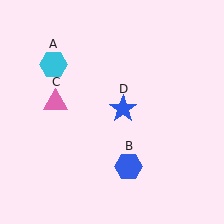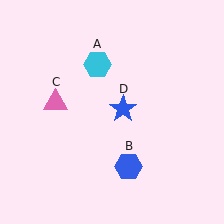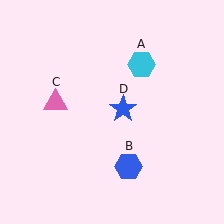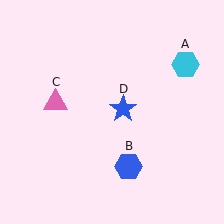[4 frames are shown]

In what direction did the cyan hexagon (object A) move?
The cyan hexagon (object A) moved right.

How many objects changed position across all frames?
1 object changed position: cyan hexagon (object A).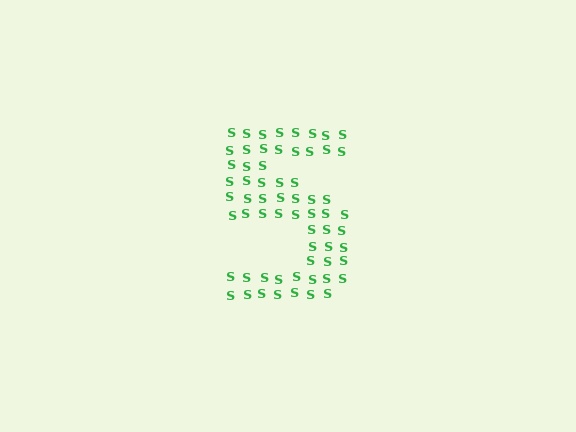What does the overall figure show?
The overall figure shows the digit 5.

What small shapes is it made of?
It is made of small letter S's.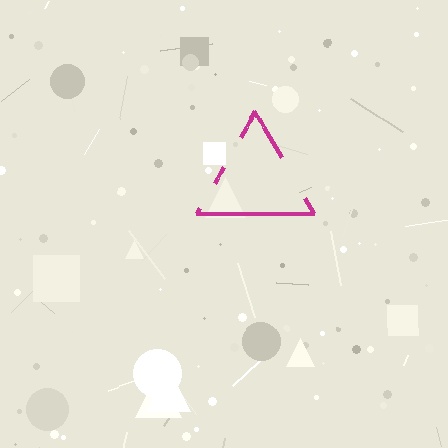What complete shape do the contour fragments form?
The contour fragments form a triangle.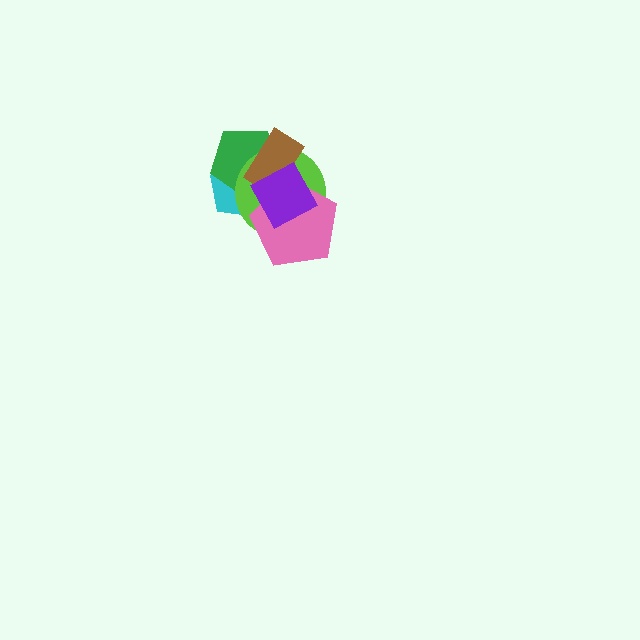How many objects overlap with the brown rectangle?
5 objects overlap with the brown rectangle.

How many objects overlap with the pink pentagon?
4 objects overlap with the pink pentagon.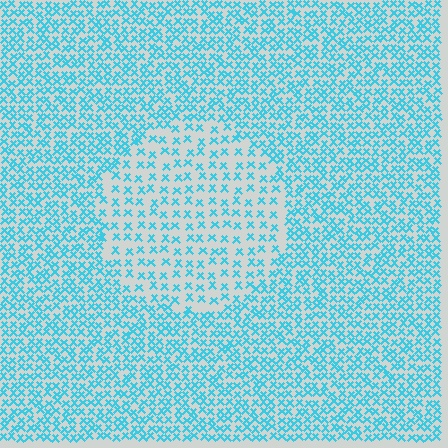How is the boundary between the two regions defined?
The boundary is defined by a change in element density (approximately 2.0x ratio). All elements are the same color, size, and shape.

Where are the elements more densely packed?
The elements are more densely packed outside the circle boundary.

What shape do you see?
I see a circle.